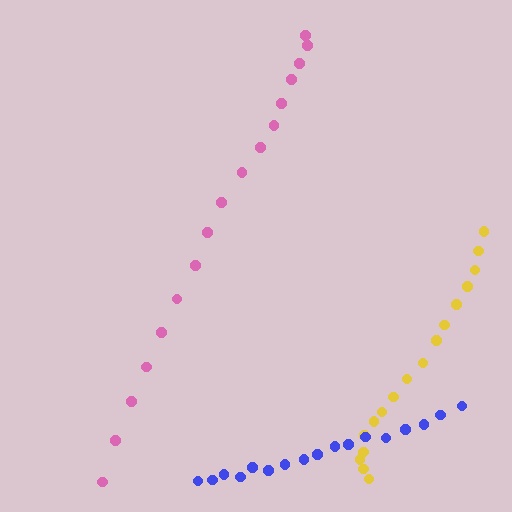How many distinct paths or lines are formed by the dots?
There are 3 distinct paths.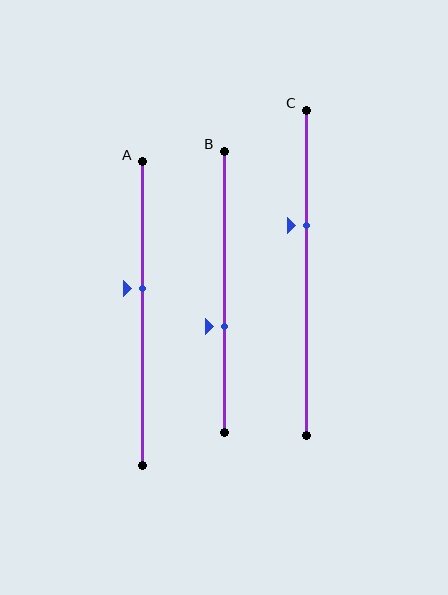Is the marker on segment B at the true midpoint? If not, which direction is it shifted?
No, the marker on segment B is shifted downward by about 13% of the segment length.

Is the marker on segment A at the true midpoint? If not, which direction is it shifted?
No, the marker on segment A is shifted upward by about 8% of the segment length.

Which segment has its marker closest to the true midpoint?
Segment A has its marker closest to the true midpoint.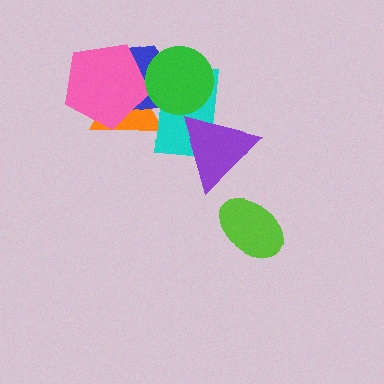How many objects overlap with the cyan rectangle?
4 objects overlap with the cyan rectangle.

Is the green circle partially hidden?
No, no other shape covers it.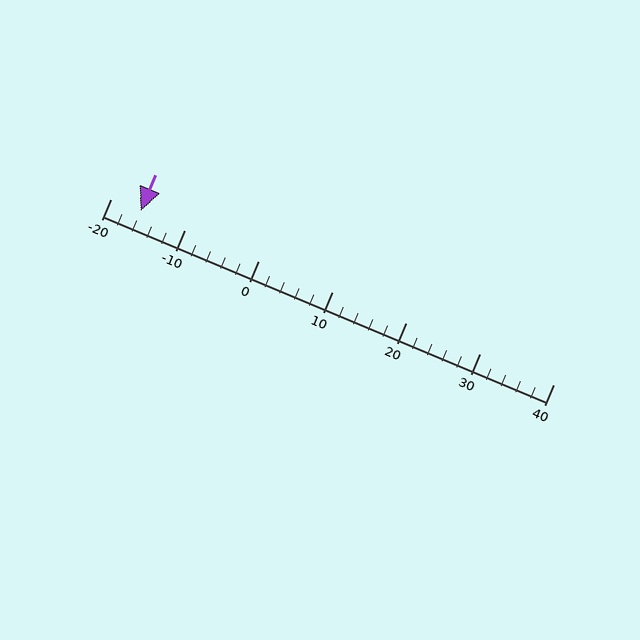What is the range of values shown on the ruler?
The ruler shows values from -20 to 40.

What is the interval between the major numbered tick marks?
The major tick marks are spaced 10 units apart.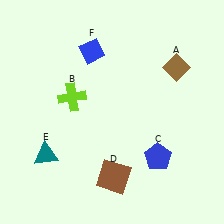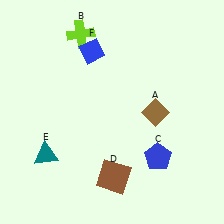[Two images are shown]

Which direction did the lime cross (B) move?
The lime cross (B) moved up.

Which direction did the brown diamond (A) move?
The brown diamond (A) moved down.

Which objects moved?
The objects that moved are: the brown diamond (A), the lime cross (B).